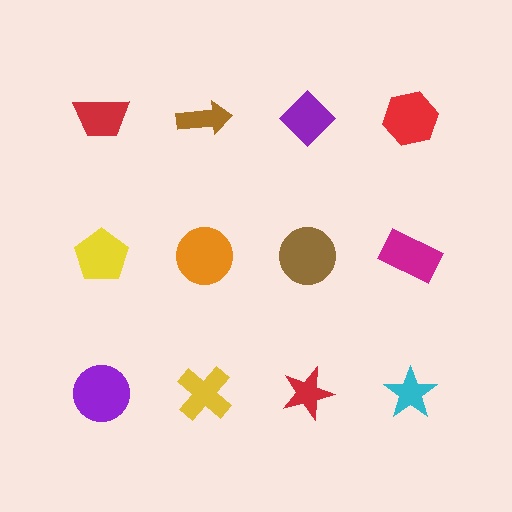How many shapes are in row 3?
4 shapes.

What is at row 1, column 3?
A purple diamond.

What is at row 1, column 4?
A red hexagon.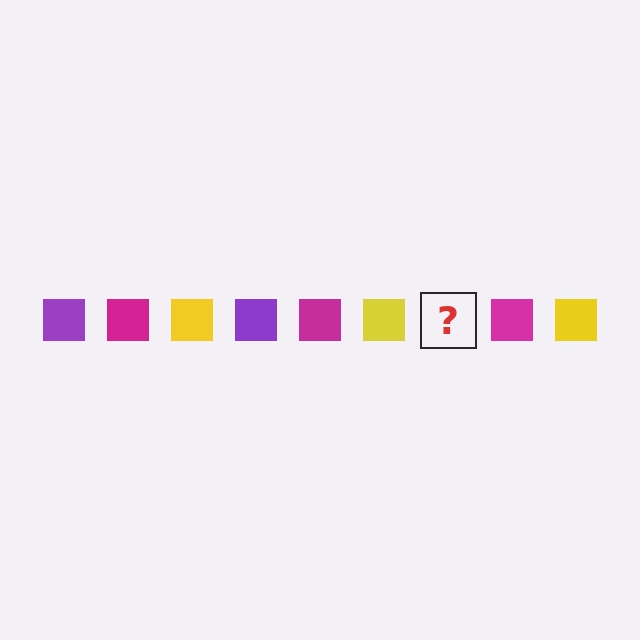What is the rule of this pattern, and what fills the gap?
The rule is that the pattern cycles through purple, magenta, yellow squares. The gap should be filled with a purple square.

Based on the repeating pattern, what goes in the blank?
The blank should be a purple square.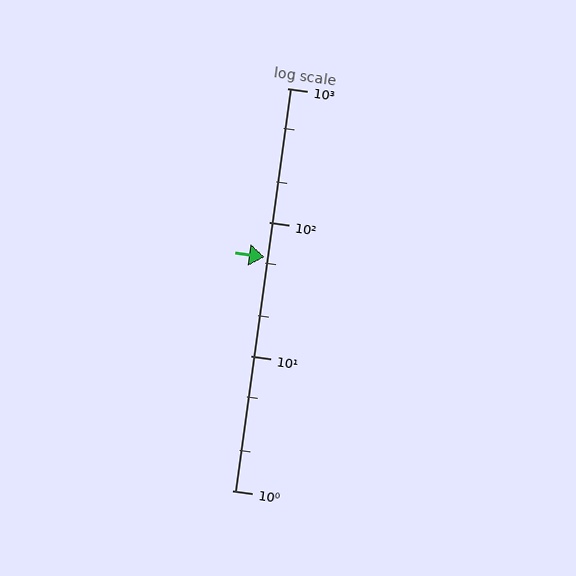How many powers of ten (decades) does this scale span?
The scale spans 3 decades, from 1 to 1000.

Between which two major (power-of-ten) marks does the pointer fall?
The pointer is between 10 and 100.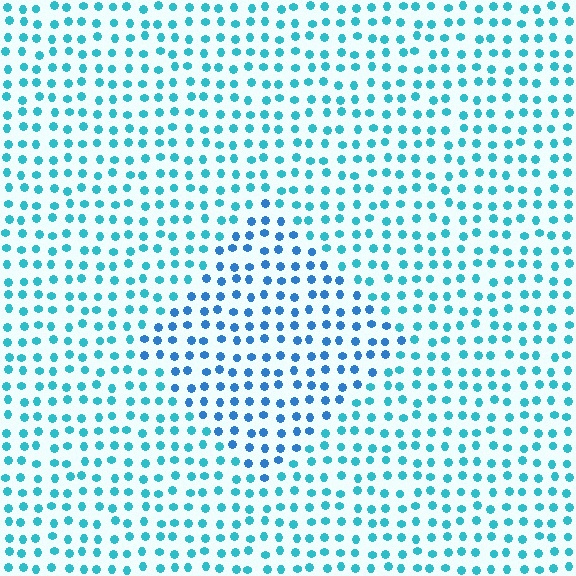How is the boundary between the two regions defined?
The boundary is defined purely by a slight shift in hue (about 26 degrees). Spacing, size, and orientation are identical on both sides.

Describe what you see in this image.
The image is filled with small cyan elements in a uniform arrangement. A diamond-shaped region is visible where the elements are tinted to a slightly different hue, forming a subtle color boundary.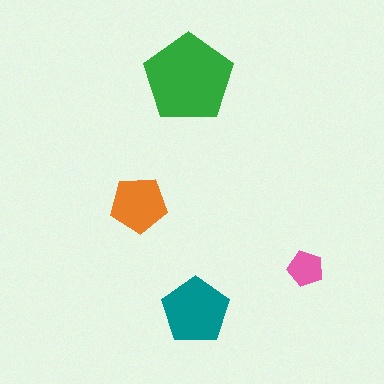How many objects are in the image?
There are 4 objects in the image.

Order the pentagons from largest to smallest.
the green one, the teal one, the orange one, the pink one.